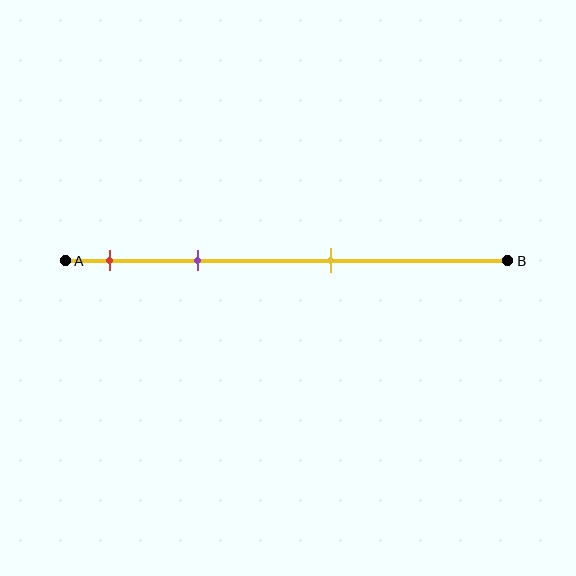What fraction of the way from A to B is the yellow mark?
The yellow mark is approximately 60% (0.6) of the way from A to B.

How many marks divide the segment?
There are 3 marks dividing the segment.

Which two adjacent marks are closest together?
The red and purple marks are the closest adjacent pair.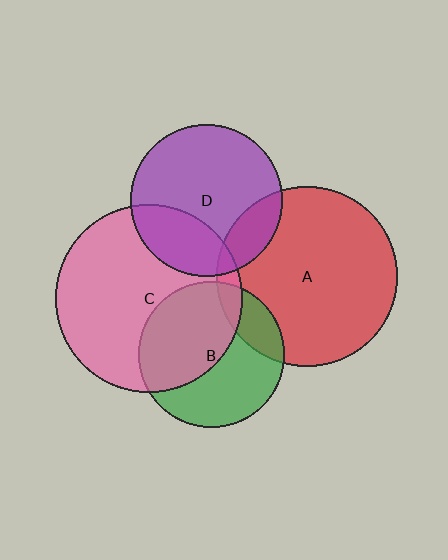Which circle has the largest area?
Circle C (pink).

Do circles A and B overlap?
Yes.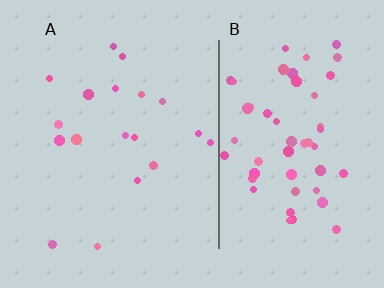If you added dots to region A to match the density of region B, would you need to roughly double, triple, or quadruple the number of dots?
Approximately triple.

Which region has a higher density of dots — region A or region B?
B (the right).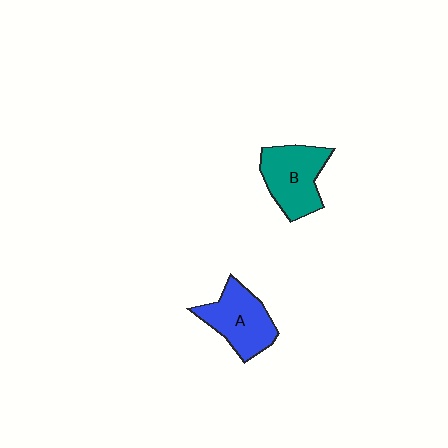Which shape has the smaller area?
Shape A (blue).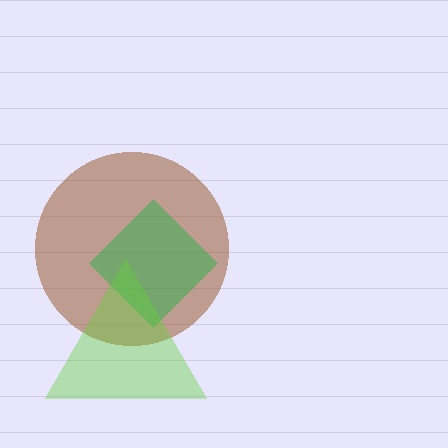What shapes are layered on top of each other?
The layered shapes are: a brown circle, a green diamond, a lime triangle.